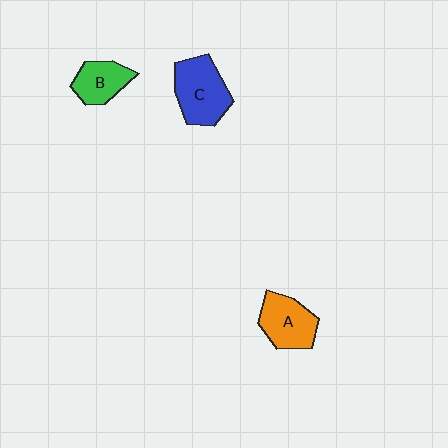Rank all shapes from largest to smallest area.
From largest to smallest: C (blue), A (orange), B (green).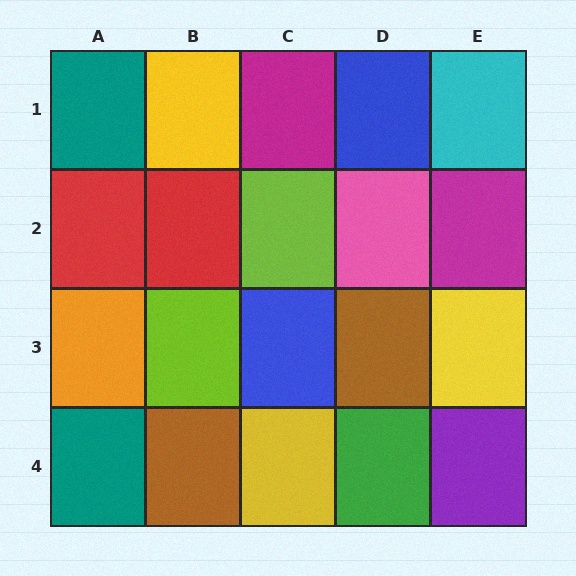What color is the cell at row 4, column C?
Yellow.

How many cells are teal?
2 cells are teal.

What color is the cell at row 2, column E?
Magenta.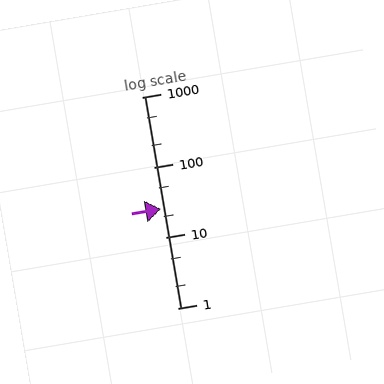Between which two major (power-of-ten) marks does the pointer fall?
The pointer is between 10 and 100.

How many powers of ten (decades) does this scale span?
The scale spans 3 decades, from 1 to 1000.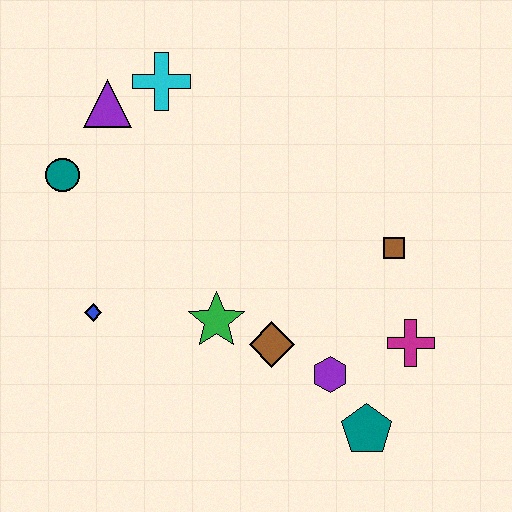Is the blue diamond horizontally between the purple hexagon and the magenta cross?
No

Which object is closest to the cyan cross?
The purple triangle is closest to the cyan cross.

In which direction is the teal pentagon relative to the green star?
The teal pentagon is to the right of the green star.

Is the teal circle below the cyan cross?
Yes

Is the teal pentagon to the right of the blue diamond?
Yes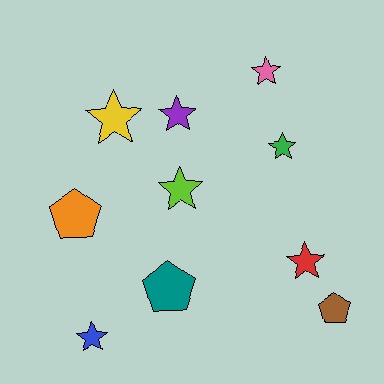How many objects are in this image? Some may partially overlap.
There are 10 objects.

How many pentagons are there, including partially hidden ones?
There are 3 pentagons.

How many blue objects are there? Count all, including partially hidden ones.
There is 1 blue object.